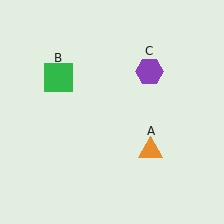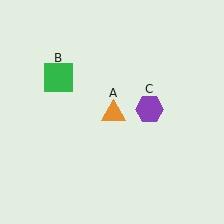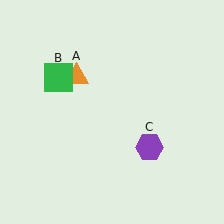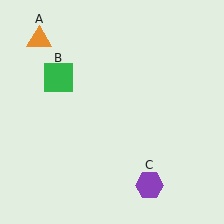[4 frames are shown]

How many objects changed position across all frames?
2 objects changed position: orange triangle (object A), purple hexagon (object C).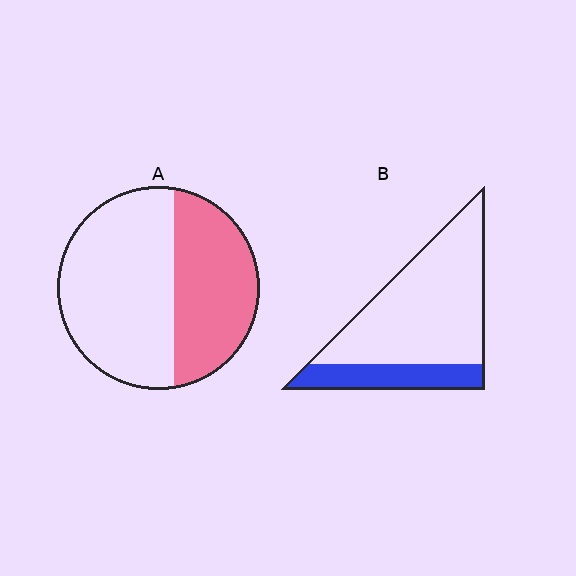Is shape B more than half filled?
No.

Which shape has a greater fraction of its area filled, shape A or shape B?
Shape A.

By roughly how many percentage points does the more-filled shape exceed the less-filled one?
By roughly 15 percentage points (A over B).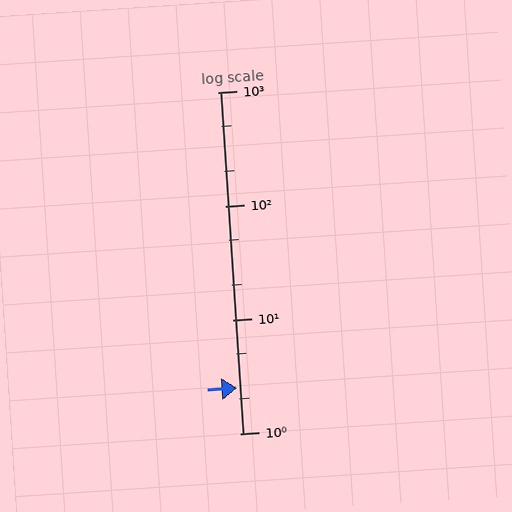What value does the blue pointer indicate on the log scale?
The pointer indicates approximately 2.5.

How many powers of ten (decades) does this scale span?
The scale spans 3 decades, from 1 to 1000.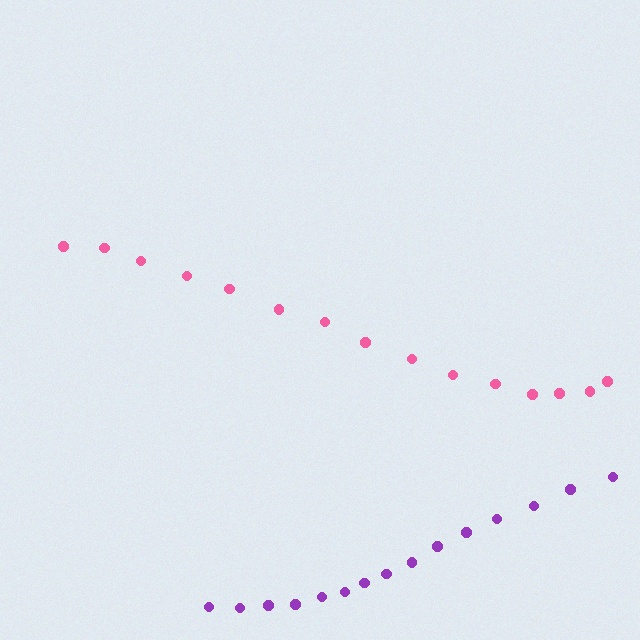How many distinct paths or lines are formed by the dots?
There are 2 distinct paths.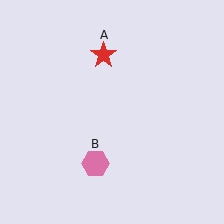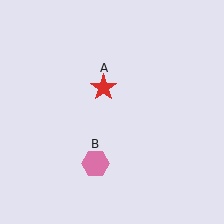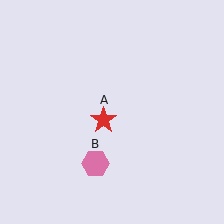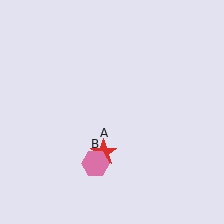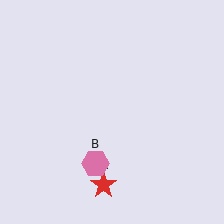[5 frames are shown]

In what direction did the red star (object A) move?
The red star (object A) moved down.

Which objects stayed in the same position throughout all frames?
Pink hexagon (object B) remained stationary.